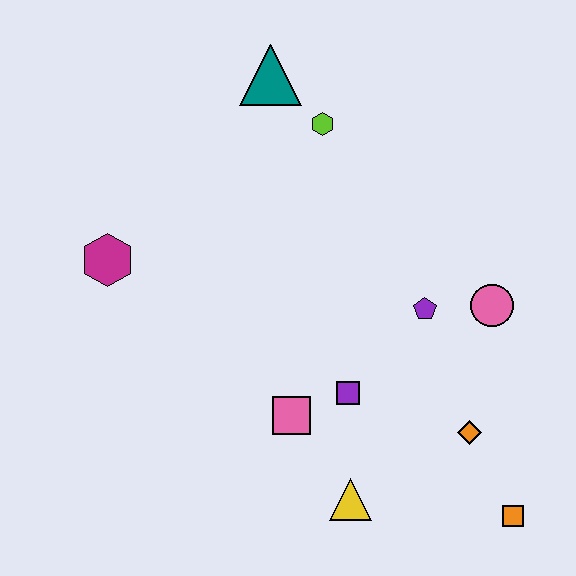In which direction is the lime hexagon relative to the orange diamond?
The lime hexagon is above the orange diamond.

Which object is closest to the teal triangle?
The lime hexagon is closest to the teal triangle.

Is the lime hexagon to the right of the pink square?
Yes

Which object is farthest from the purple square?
The teal triangle is farthest from the purple square.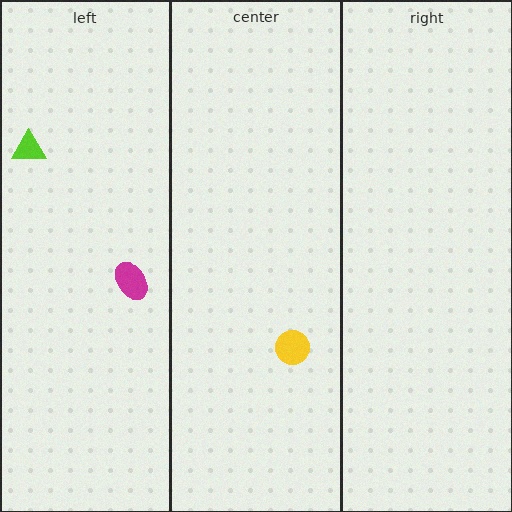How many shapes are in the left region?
2.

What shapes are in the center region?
The yellow circle.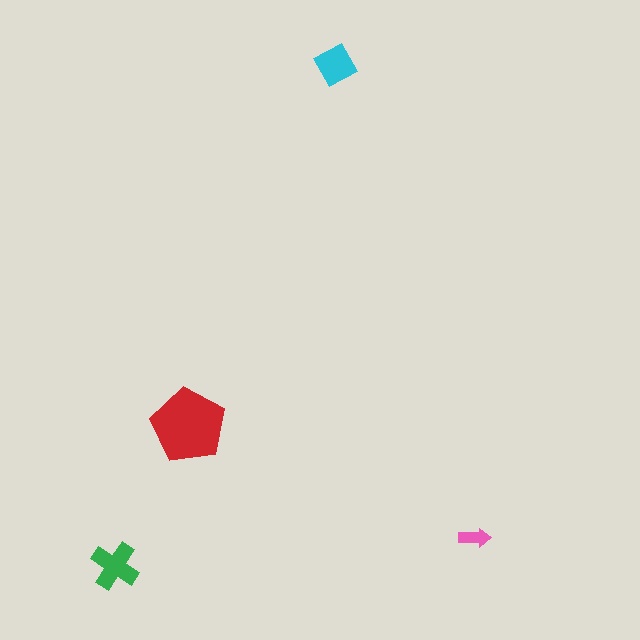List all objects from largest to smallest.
The red pentagon, the green cross, the cyan diamond, the pink arrow.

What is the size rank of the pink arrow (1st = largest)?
4th.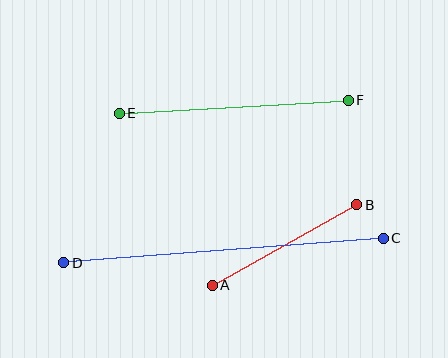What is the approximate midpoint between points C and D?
The midpoint is at approximately (224, 250) pixels.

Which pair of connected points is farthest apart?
Points C and D are farthest apart.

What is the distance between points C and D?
The distance is approximately 321 pixels.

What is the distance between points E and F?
The distance is approximately 229 pixels.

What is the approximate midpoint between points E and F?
The midpoint is at approximately (234, 107) pixels.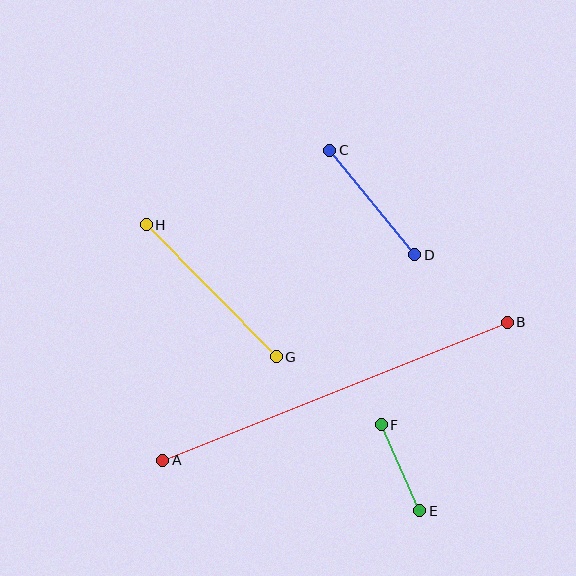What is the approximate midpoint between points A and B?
The midpoint is at approximately (335, 391) pixels.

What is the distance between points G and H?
The distance is approximately 185 pixels.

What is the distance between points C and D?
The distance is approximately 135 pixels.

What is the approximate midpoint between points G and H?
The midpoint is at approximately (211, 291) pixels.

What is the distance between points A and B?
The distance is approximately 371 pixels.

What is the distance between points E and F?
The distance is approximately 94 pixels.